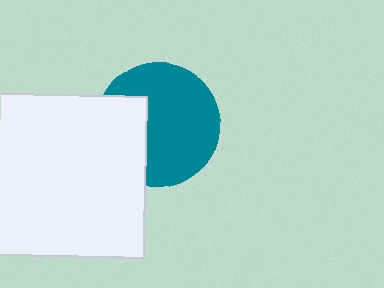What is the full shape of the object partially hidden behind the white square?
The partially hidden object is a teal circle.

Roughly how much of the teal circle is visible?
Most of it is visible (roughly 69%).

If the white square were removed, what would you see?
You would see the complete teal circle.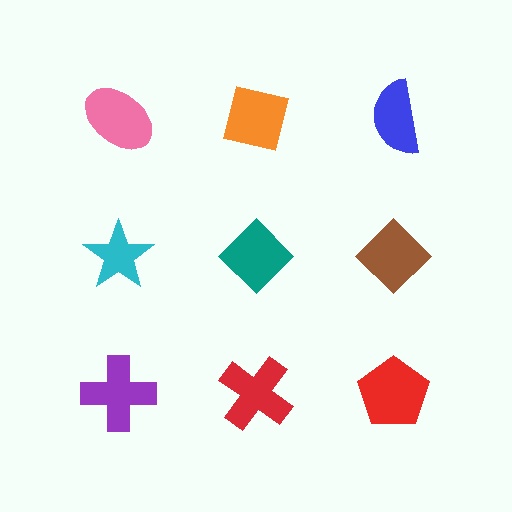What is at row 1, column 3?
A blue semicircle.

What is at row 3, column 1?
A purple cross.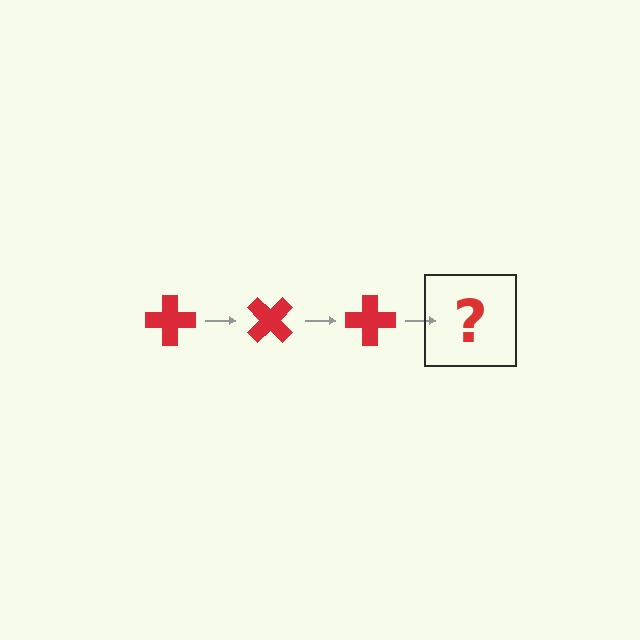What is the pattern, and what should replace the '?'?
The pattern is that the cross rotates 45 degrees each step. The '?' should be a red cross rotated 135 degrees.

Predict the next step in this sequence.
The next step is a red cross rotated 135 degrees.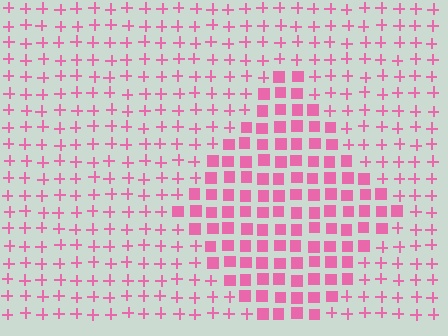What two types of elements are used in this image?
The image uses squares inside the diamond region and plus signs outside it.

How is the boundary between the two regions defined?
The boundary is defined by a change in element shape: squares inside vs. plus signs outside. All elements share the same color and spacing.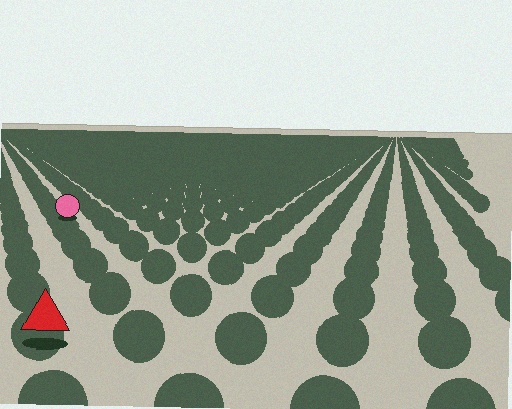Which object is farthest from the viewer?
The pink circle is farthest from the viewer. It appears smaller and the ground texture around it is denser.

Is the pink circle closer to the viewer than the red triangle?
No. The red triangle is closer — you can tell from the texture gradient: the ground texture is coarser near it.